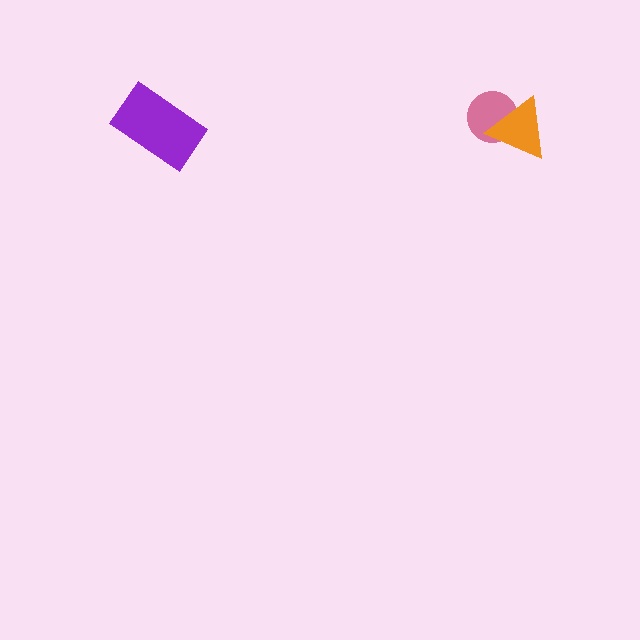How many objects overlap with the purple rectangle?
0 objects overlap with the purple rectangle.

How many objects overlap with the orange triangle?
1 object overlaps with the orange triangle.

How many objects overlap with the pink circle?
1 object overlaps with the pink circle.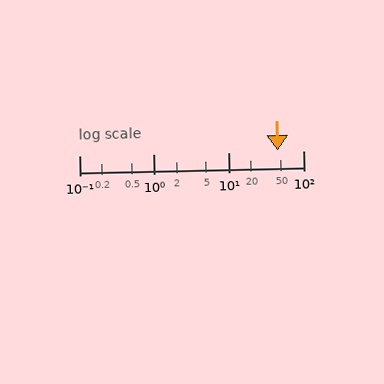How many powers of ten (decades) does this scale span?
The scale spans 3 decades, from 0.1 to 100.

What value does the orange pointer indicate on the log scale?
The pointer indicates approximately 45.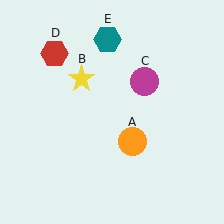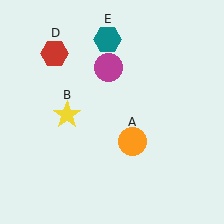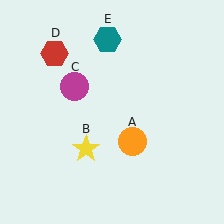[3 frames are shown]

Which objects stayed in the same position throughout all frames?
Orange circle (object A) and red hexagon (object D) and teal hexagon (object E) remained stationary.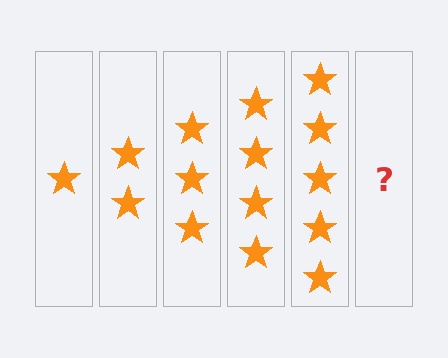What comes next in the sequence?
The next element should be 6 stars.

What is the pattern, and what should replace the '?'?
The pattern is that each step adds one more star. The '?' should be 6 stars.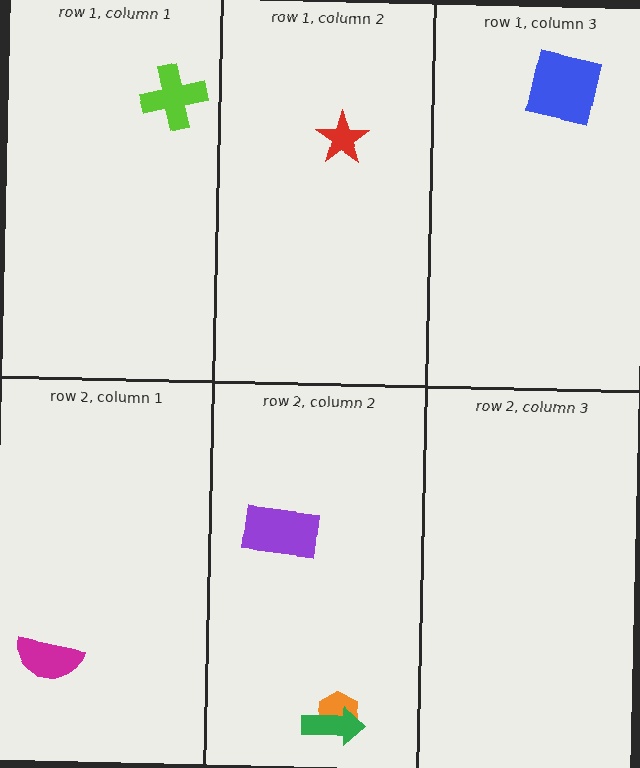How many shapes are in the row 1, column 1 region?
1.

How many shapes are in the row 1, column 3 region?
1.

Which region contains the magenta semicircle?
The row 2, column 1 region.